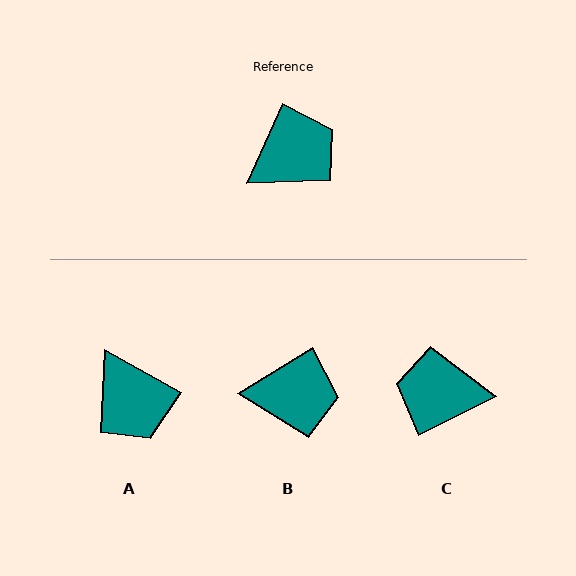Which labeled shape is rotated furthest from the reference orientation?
C, about 141 degrees away.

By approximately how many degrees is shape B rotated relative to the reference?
Approximately 35 degrees clockwise.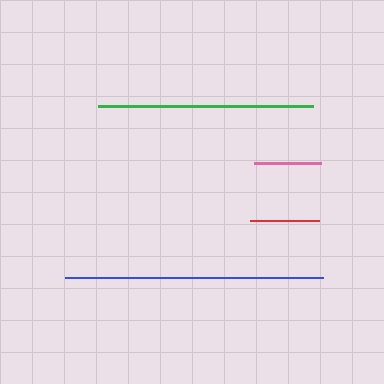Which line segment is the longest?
The blue line is the longest at approximately 258 pixels.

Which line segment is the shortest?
The pink line is the shortest at approximately 67 pixels.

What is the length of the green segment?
The green segment is approximately 215 pixels long.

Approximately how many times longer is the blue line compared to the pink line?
The blue line is approximately 3.9 times the length of the pink line.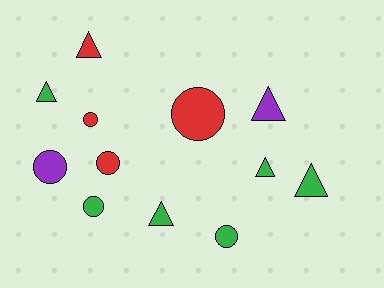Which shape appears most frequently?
Triangle, with 6 objects.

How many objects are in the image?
There are 12 objects.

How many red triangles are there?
There is 1 red triangle.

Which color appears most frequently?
Green, with 6 objects.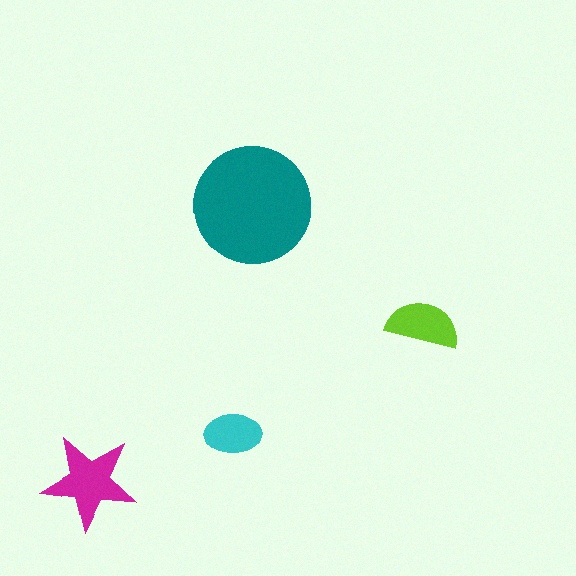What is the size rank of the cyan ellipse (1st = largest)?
4th.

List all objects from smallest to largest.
The cyan ellipse, the lime semicircle, the magenta star, the teal circle.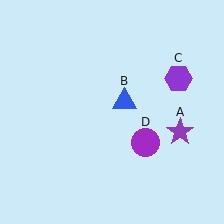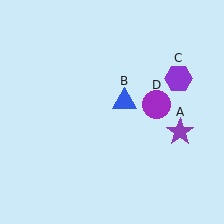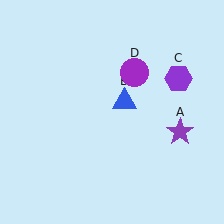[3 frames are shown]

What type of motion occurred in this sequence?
The purple circle (object D) rotated counterclockwise around the center of the scene.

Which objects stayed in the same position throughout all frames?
Purple star (object A) and blue triangle (object B) and purple hexagon (object C) remained stationary.